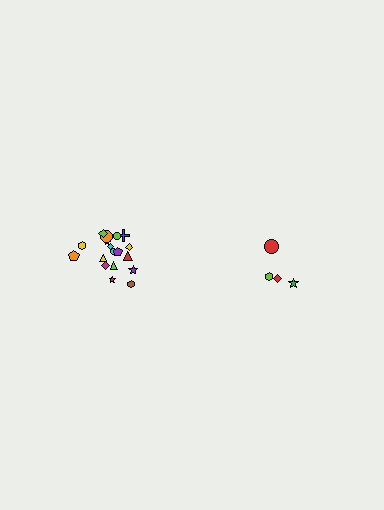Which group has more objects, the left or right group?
The left group.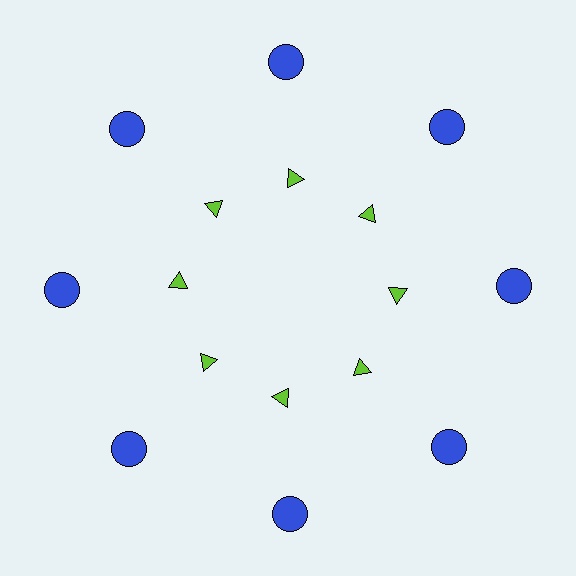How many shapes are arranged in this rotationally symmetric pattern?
There are 16 shapes, arranged in 8 groups of 2.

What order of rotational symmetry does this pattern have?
This pattern has 8-fold rotational symmetry.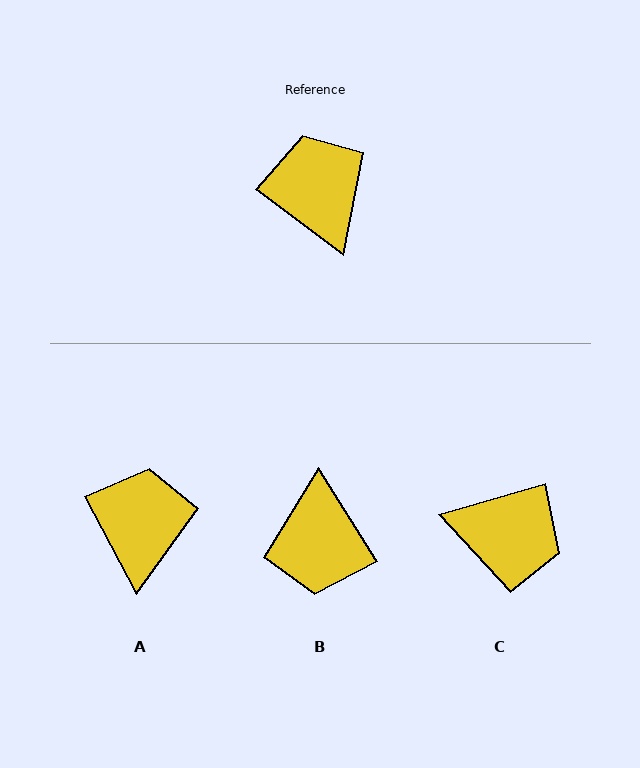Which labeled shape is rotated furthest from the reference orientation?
B, about 159 degrees away.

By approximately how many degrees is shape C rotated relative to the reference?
Approximately 127 degrees clockwise.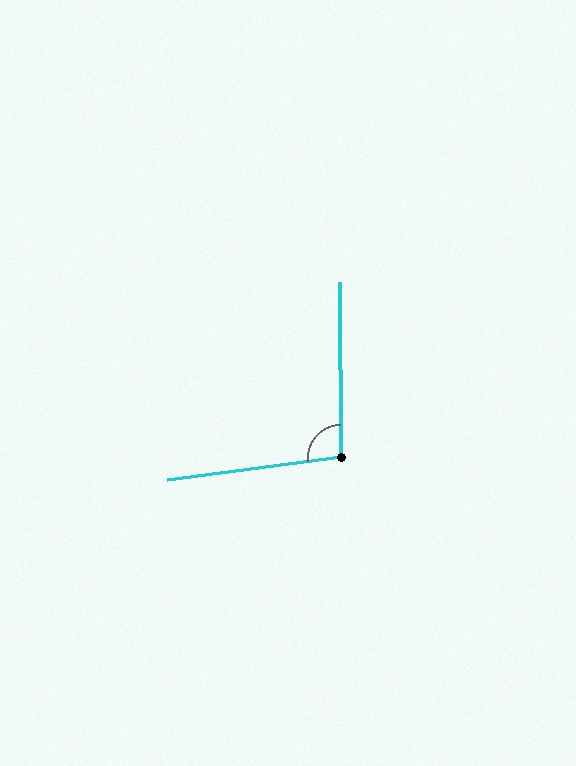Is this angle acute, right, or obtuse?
It is obtuse.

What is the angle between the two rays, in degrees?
Approximately 97 degrees.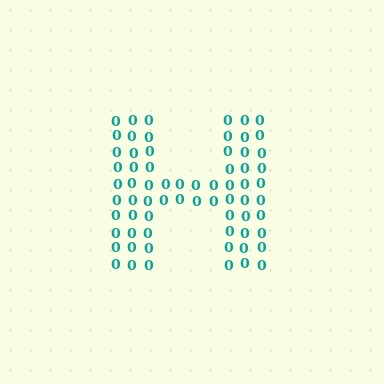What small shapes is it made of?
It is made of small digit 0's.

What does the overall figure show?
The overall figure shows the letter H.